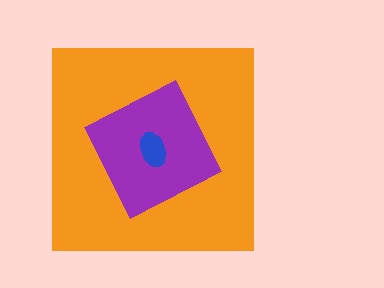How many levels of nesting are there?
3.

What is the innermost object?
The blue ellipse.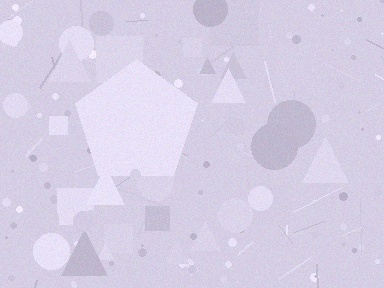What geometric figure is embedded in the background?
A pentagon is embedded in the background.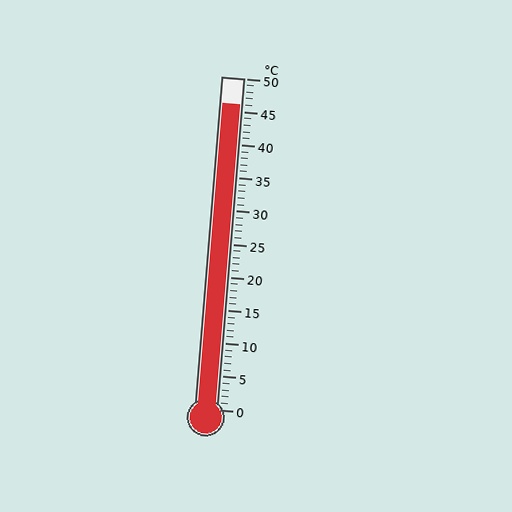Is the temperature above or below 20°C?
The temperature is above 20°C.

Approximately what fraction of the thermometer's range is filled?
The thermometer is filled to approximately 90% of its range.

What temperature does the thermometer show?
The thermometer shows approximately 46°C.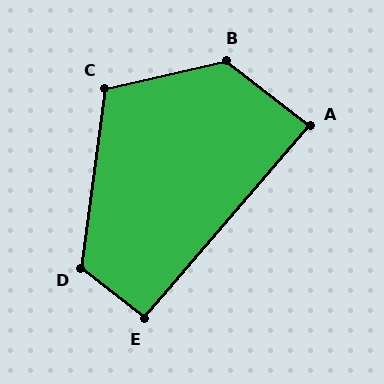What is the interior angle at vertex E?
Approximately 93 degrees (approximately right).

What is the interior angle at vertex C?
Approximately 110 degrees (obtuse).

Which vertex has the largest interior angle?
B, at approximately 129 degrees.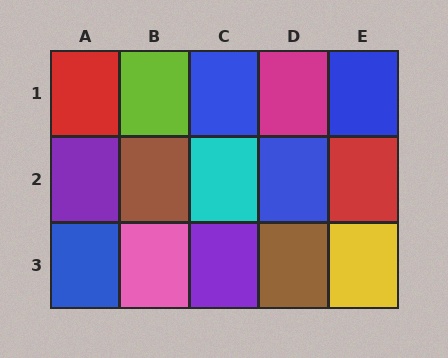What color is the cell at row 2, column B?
Brown.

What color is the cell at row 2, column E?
Red.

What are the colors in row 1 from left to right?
Red, lime, blue, magenta, blue.